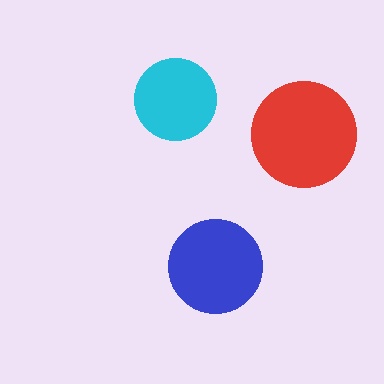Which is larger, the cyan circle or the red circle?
The red one.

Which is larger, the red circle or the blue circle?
The red one.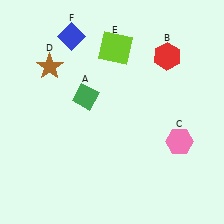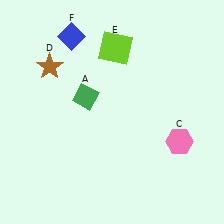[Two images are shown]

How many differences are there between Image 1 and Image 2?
There is 1 difference between the two images.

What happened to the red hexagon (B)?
The red hexagon (B) was removed in Image 2. It was in the top-right area of Image 1.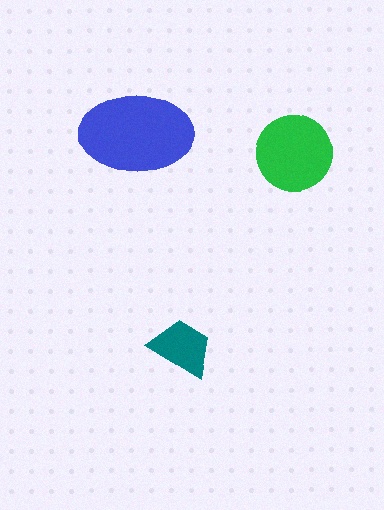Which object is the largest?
The blue ellipse.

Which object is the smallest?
The teal trapezoid.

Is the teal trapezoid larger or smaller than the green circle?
Smaller.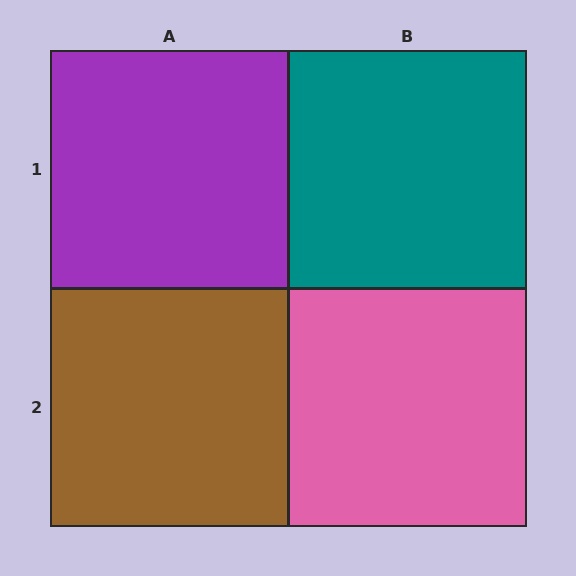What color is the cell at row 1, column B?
Teal.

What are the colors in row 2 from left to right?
Brown, pink.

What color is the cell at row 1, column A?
Purple.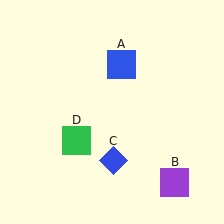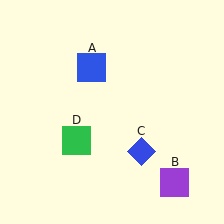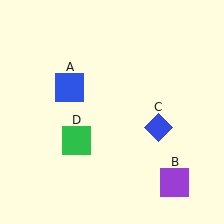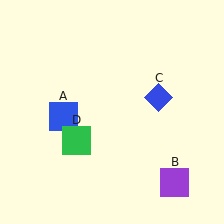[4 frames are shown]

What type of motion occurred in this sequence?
The blue square (object A), blue diamond (object C) rotated counterclockwise around the center of the scene.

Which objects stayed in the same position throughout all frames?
Purple square (object B) and green square (object D) remained stationary.